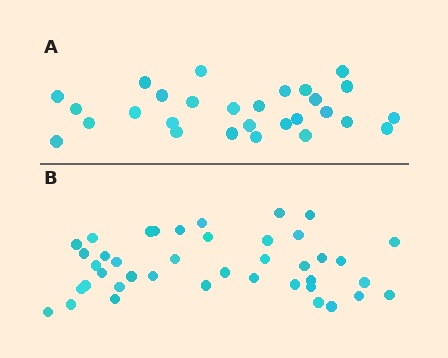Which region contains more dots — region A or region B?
Region B (the bottom region) has more dots.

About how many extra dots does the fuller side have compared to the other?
Region B has approximately 15 more dots than region A.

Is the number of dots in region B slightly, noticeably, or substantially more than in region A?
Region B has substantially more. The ratio is roughly 1.5 to 1.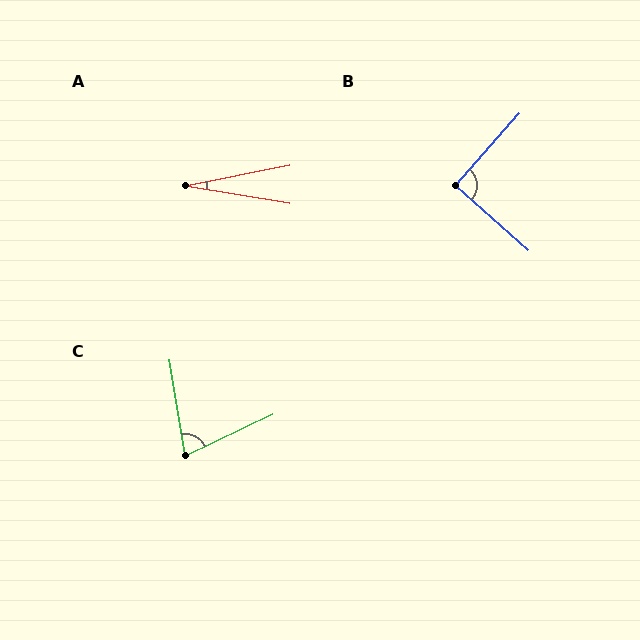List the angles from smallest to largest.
A (21°), C (74°), B (90°).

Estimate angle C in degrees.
Approximately 74 degrees.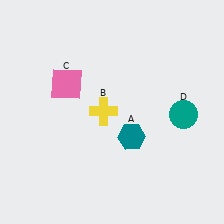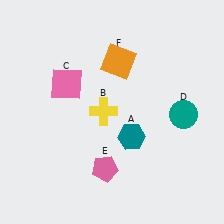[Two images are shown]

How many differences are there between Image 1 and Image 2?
There are 2 differences between the two images.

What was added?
A pink pentagon (E), an orange square (F) were added in Image 2.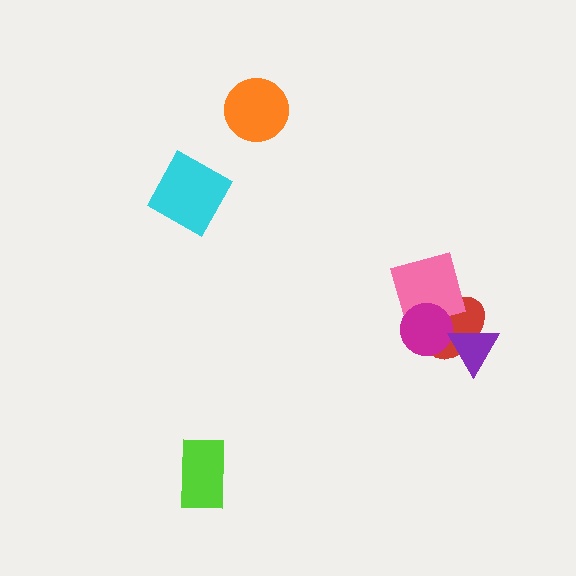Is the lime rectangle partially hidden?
No, no other shape covers it.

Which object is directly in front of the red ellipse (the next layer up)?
The pink diamond is directly in front of the red ellipse.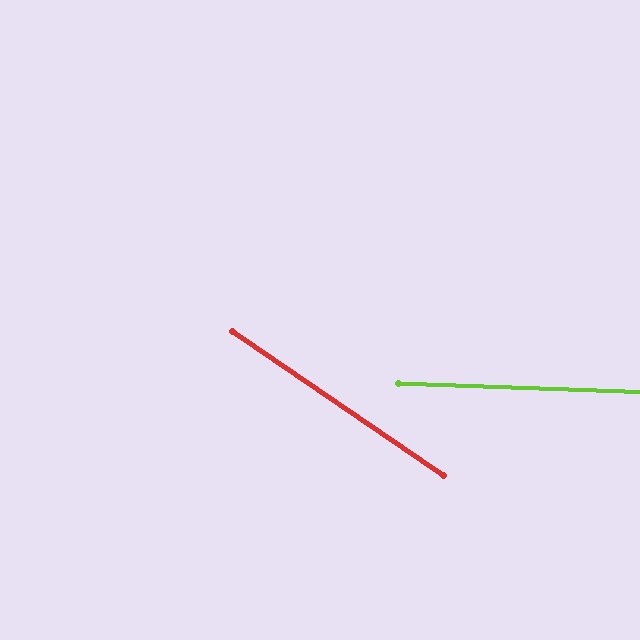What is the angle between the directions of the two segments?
Approximately 32 degrees.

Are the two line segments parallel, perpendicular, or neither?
Neither parallel nor perpendicular — they differ by about 32°.